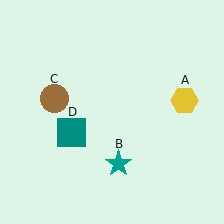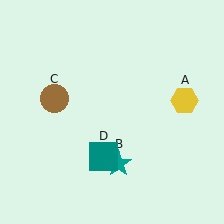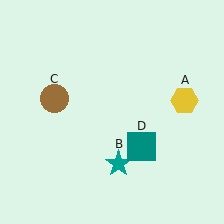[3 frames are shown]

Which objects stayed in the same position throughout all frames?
Yellow hexagon (object A) and teal star (object B) and brown circle (object C) remained stationary.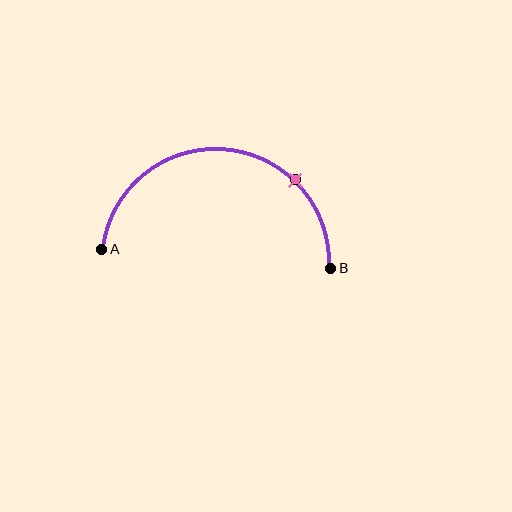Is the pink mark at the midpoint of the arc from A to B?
No. The pink mark lies on the arc but is closer to endpoint B. The arc midpoint would be at the point on the curve equidistant along the arc from both A and B.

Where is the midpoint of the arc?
The arc midpoint is the point on the curve farthest from the straight line joining A and B. It sits above that line.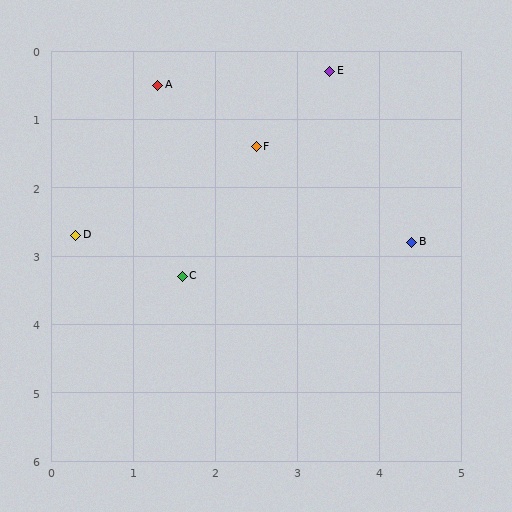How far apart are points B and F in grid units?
Points B and F are about 2.4 grid units apart.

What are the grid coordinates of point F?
Point F is at approximately (2.5, 1.4).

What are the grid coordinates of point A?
Point A is at approximately (1.3, 0.5).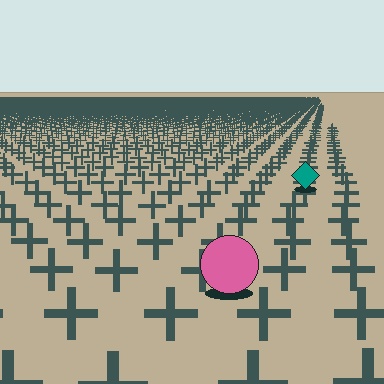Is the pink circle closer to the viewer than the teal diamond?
Yes. The pink circle is closer — you can tell from the texture gradient: the ground texture is coarser near it.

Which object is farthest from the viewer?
The teal diamond is farthest from the viewer. It appears smaller and the ground texture around it is denser.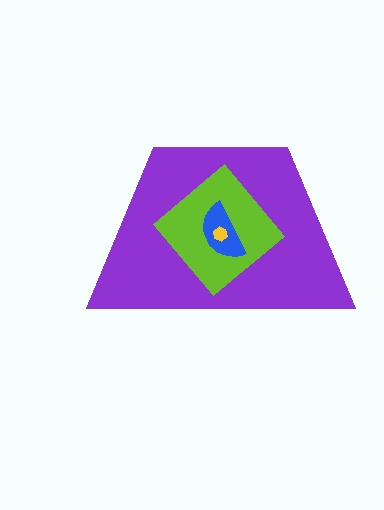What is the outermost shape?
The purple trapezoid.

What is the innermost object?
The yellow hexagon.